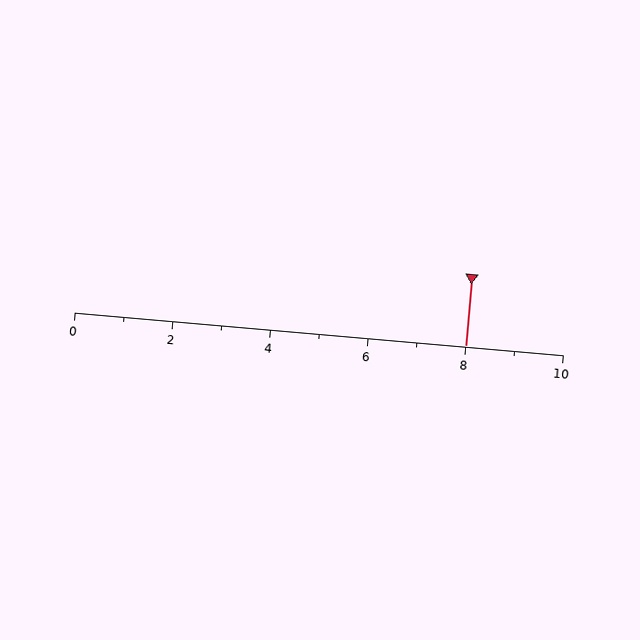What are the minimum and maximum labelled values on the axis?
The axis runs from 0 to 10.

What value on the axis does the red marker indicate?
The marker indicates approximately 8.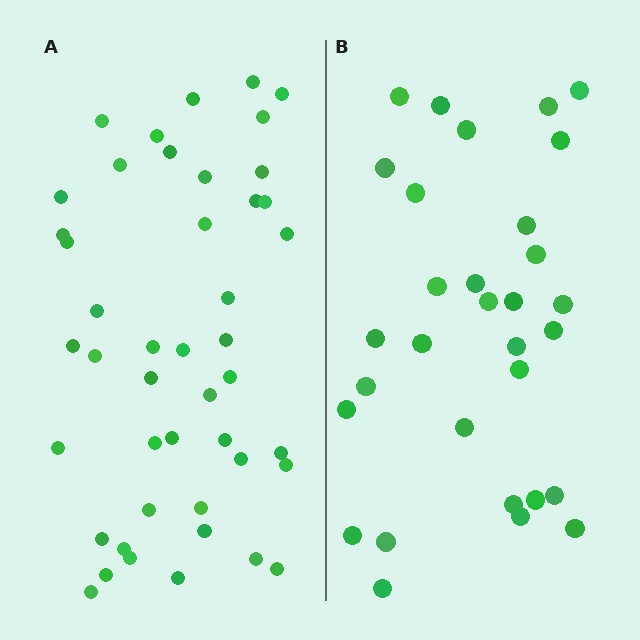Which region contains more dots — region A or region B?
Region A (the left region) has more dots.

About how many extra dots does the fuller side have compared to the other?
Region A has approximately 15 more dots than region B.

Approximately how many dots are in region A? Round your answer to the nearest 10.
About 40 dots. (The exact count is 45, which rounds to 40.)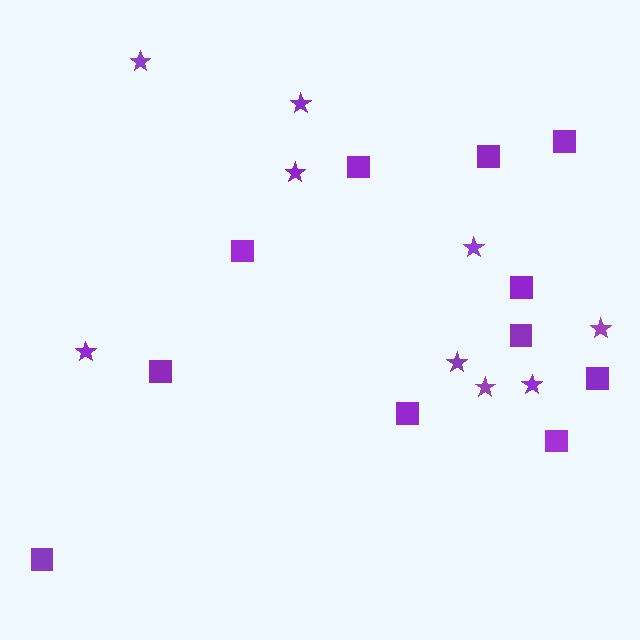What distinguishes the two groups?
There are 2 groups: one group of stars (9) and one group of squares (11).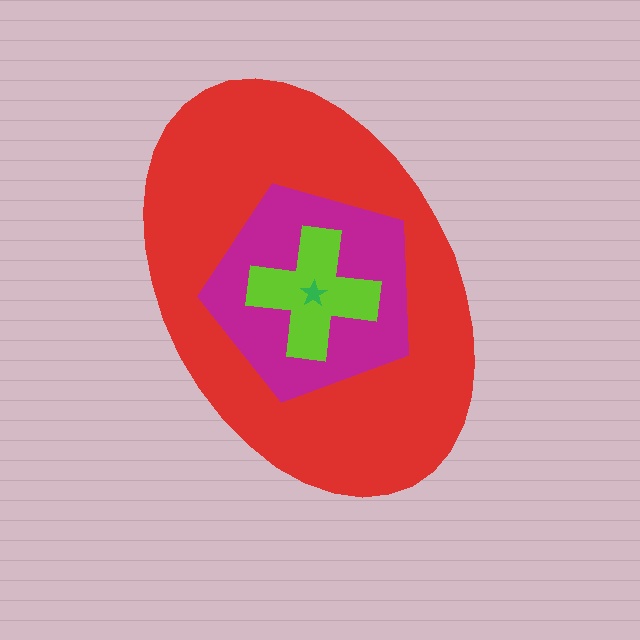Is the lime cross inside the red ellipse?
Yes.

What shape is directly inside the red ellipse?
The magenta pentagon.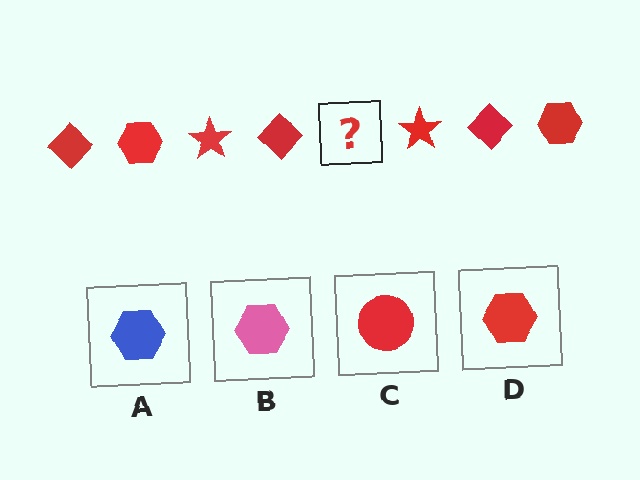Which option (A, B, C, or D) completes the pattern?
D.